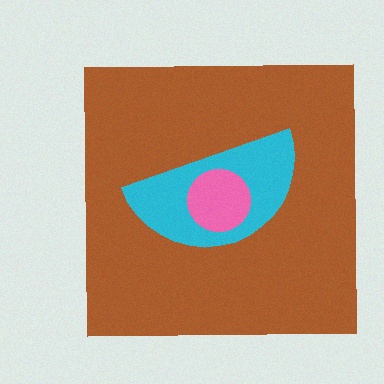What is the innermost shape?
The pink circle.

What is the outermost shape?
The brown square.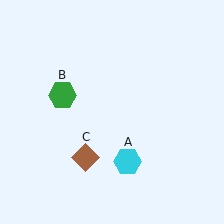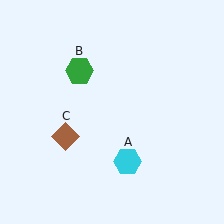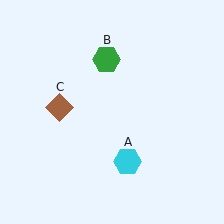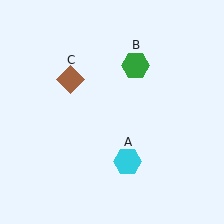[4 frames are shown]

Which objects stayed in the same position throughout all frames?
Cyan hexagon (object A) remained stationary.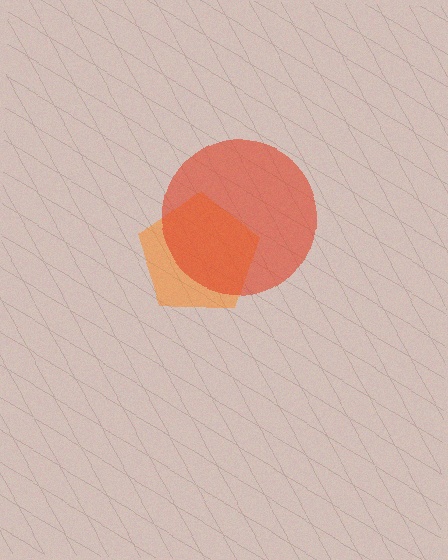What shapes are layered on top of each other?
The layered shapes are: an orange pentagon, a red circle.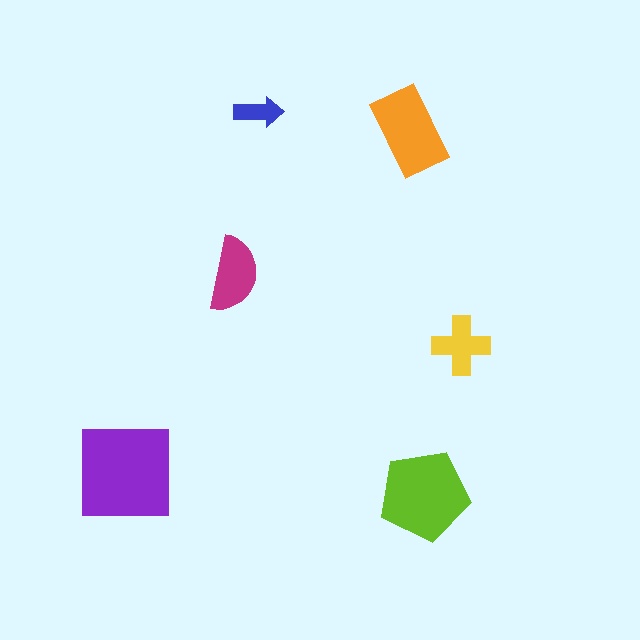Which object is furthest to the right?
The yellow cross is rightmost.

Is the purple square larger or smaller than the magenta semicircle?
Larger.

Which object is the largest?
The purple square.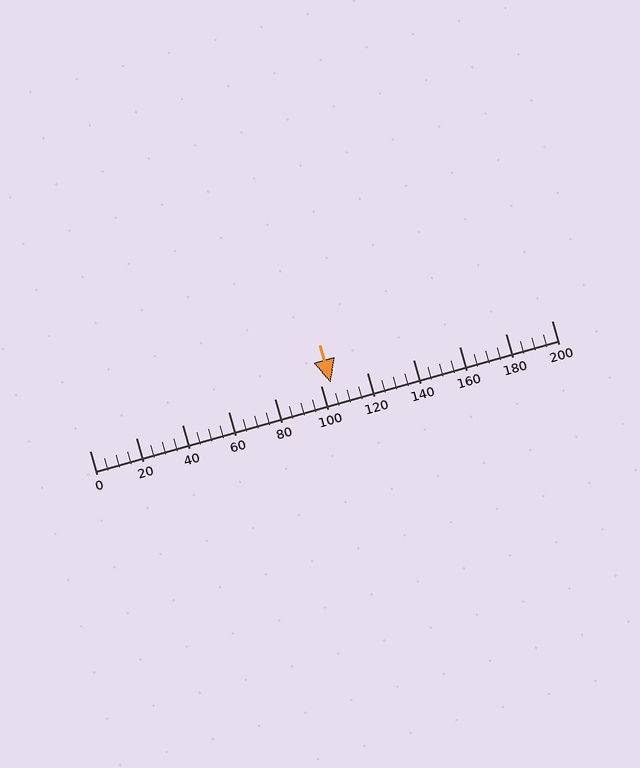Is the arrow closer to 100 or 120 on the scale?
The arrow is closer to 100.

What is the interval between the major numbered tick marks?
The major tick marks are spaced 20 units apart.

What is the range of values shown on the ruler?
The ruler shows values from 0 to 200.